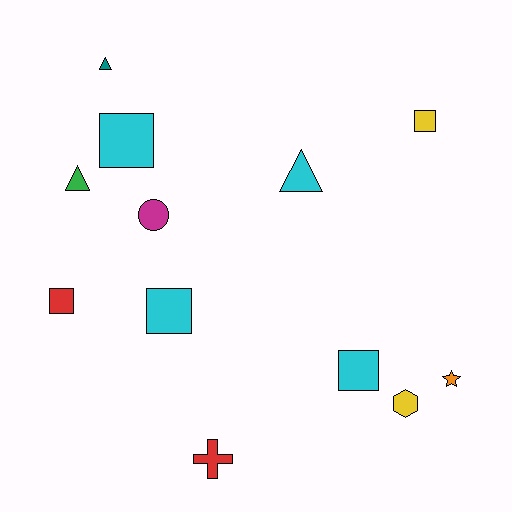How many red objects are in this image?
There are 2 red objects.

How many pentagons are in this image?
There are no pentagons.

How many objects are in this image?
There are 12 objects.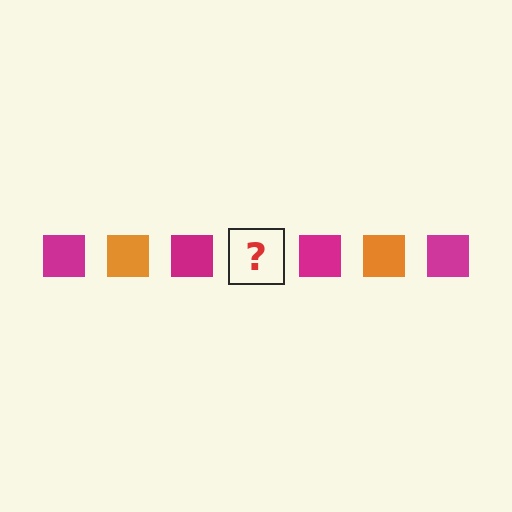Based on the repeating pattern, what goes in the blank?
The blank should be an orange square.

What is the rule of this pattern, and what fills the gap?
The rule is that the pattern cycles through magenta, orange squares. The gap should be filled with an orange square.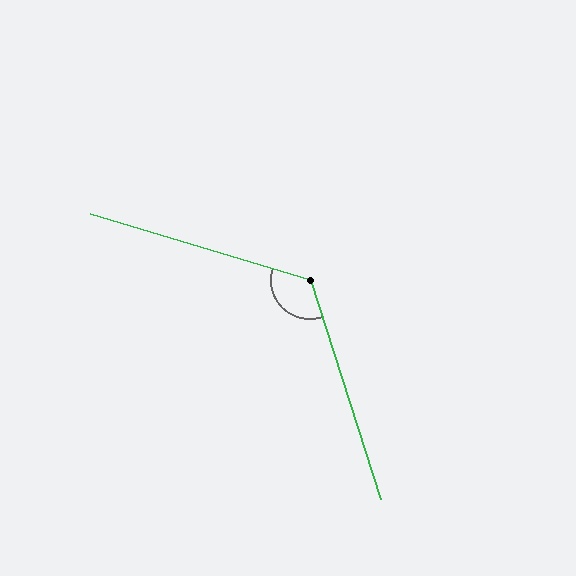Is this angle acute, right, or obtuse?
It is obtuse.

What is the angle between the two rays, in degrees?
Approximately 124 degrees.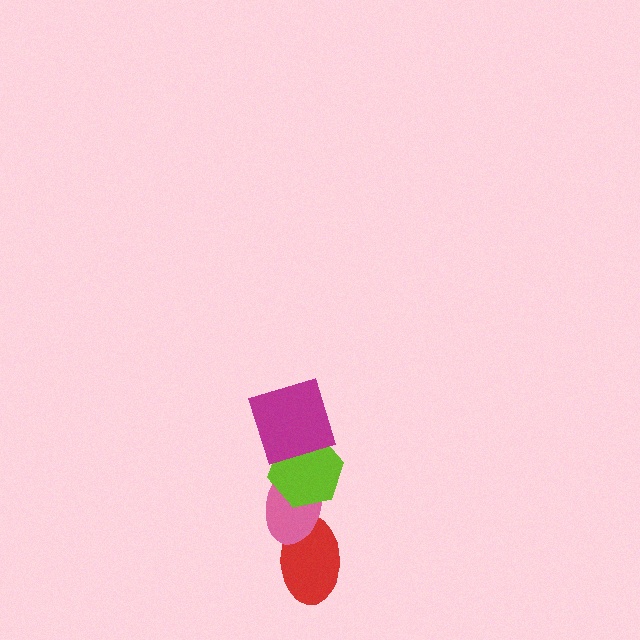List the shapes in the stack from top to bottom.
From top to bottom: the magenta square, the lime hexagon, the pink ellipse, the red ellipse.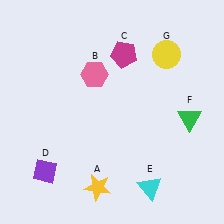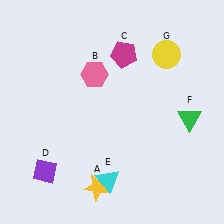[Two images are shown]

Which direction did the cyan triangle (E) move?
The cyan triangle (E) moved left.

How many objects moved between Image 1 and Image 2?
1 object moved between the two images.